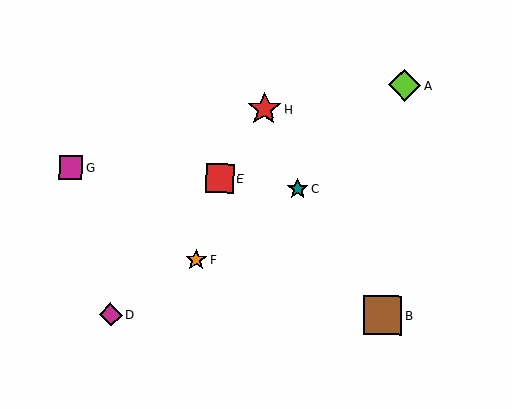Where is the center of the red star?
The center of the red star is at (264, 109).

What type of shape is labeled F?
Shape F is an orange star.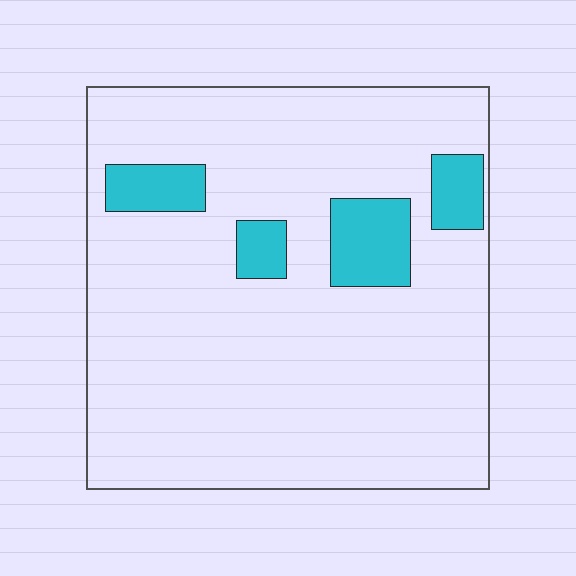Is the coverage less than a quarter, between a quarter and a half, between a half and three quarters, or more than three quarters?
Less than a quarter.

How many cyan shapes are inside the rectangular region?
4.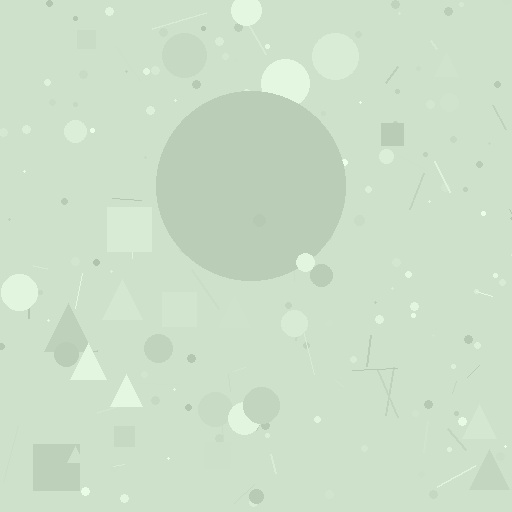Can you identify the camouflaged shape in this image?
The camouflaged shape is a circle.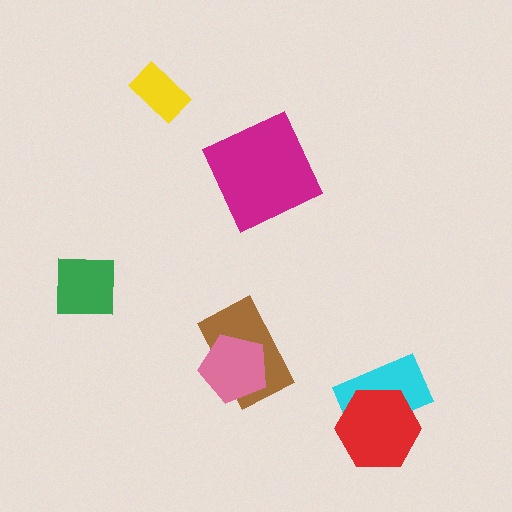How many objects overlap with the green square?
0 objects overlap with the green square.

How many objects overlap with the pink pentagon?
1 object overlaps with the pink pentagon.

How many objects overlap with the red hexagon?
1 object overlaps with the red hexagon.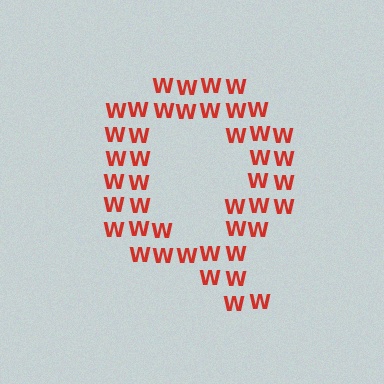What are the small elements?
The small elements are letter W's.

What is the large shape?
The large shape is the letter Q.